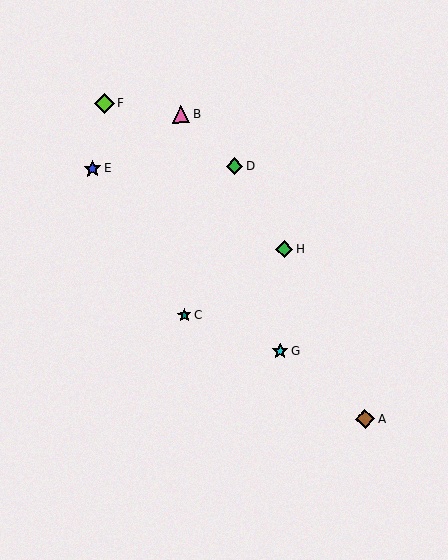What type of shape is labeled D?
Shape D is a green diamond.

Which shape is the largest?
The lime diamond (labeled F) is the largest.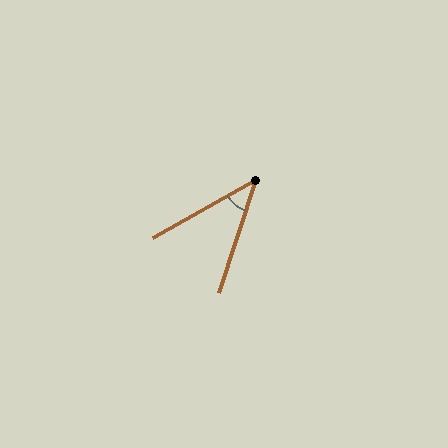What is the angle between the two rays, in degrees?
Approximately 43 degrees.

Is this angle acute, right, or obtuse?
It is acute.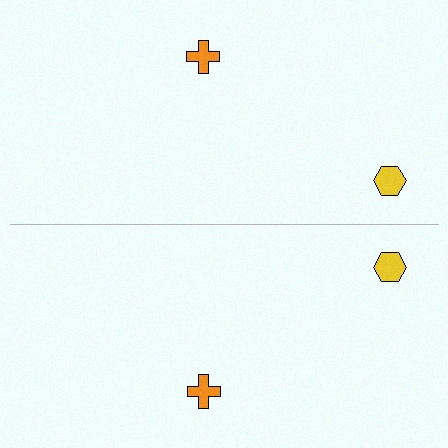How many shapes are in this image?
There are 4 shapes in this image.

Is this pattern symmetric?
Yes, this pattern has bilateral (reflection) symmetry.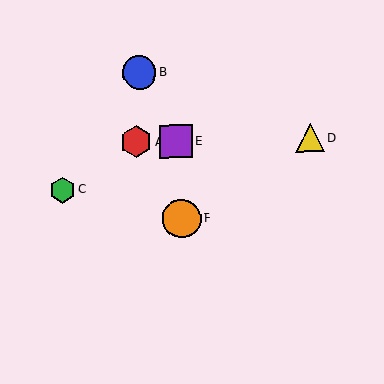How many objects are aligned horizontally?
3 objects (A, D, E) are aligned horizontally.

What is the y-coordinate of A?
Object A is at y≈142.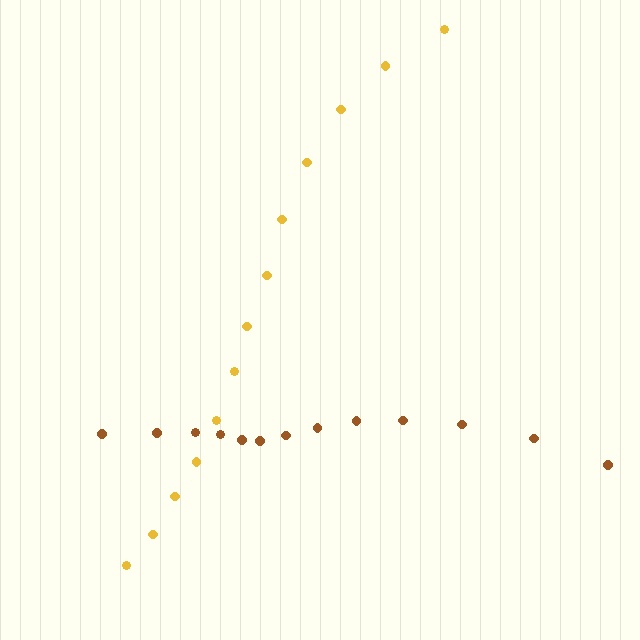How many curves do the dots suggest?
There are 2 distinct paths.